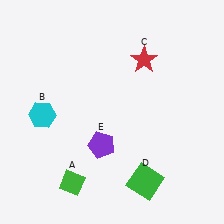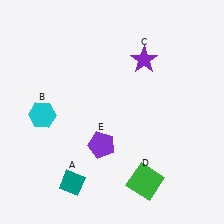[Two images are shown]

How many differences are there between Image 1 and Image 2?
There are 2 differences between the two images.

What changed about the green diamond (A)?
In Image 1, A is green. In Image 2, it changed to teal.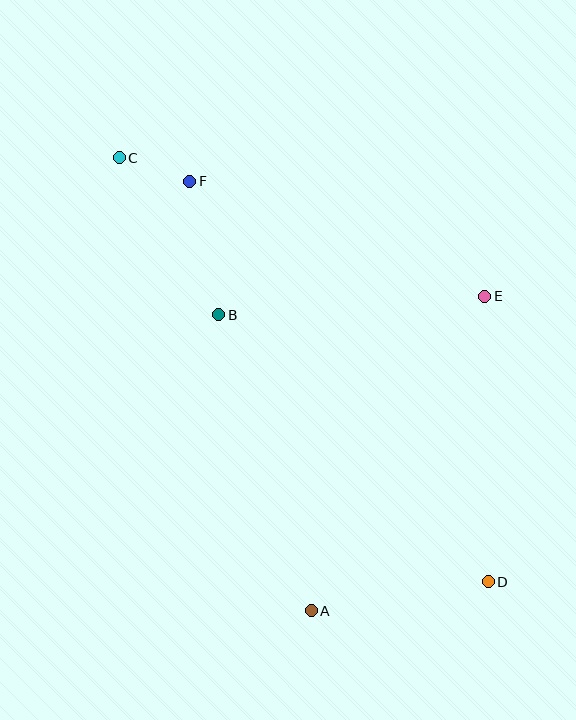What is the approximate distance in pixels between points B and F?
The distance between B and F is approximately 137 pixels.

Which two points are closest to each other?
Points C and F are closest to each other.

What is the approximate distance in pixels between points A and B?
The distance between A and B is approximately 310 pixels.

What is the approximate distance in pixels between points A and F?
The distance between A and F is approximately 447 pixels.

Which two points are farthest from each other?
Points C and D are farthest from each other.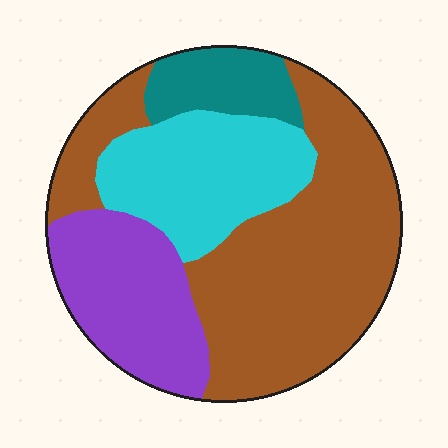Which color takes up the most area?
Brown, at roughly 50%.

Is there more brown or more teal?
Brown.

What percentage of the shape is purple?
Purple covers 21% of the shape.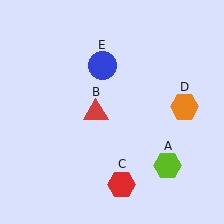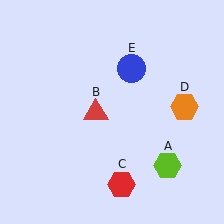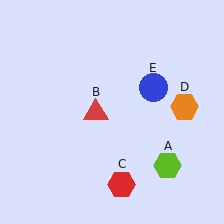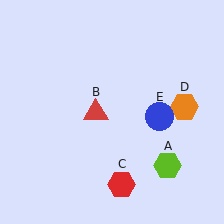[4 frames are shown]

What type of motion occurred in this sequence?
The blue circle (object E) rotated clockwise around the center of the scene.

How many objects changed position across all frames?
1 object changed position: blue circle (object E).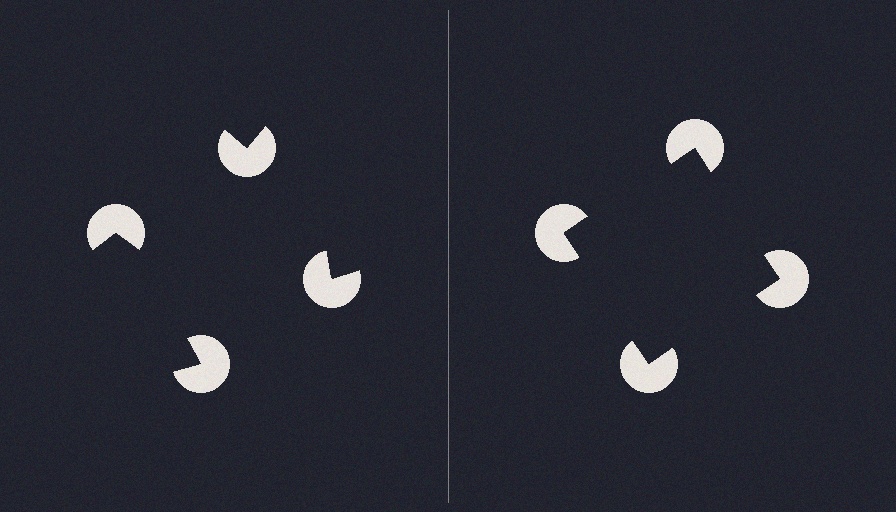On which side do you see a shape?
An illusory square appears on the right side. On the left side the wedge cuts are rotated, so no coherent shape forms.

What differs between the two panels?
The pac-man discs are positioned identically on both sides; only the wedge orientations differ. On the right they align to a square; on the left they are misaligned.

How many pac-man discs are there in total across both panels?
8 — 4 on each side.